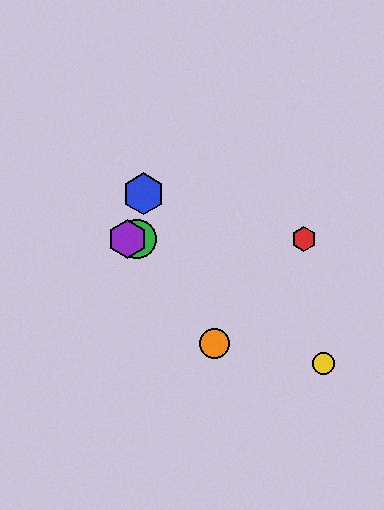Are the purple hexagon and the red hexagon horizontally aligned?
Yes, both are at y≈239.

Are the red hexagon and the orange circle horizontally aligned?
No, the red hexagon is at y≈239 and the orange circle is at y≈343.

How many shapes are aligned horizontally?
3 shapes (the red hexagon, the green circle, the purple hexagon) are aligned horizontally.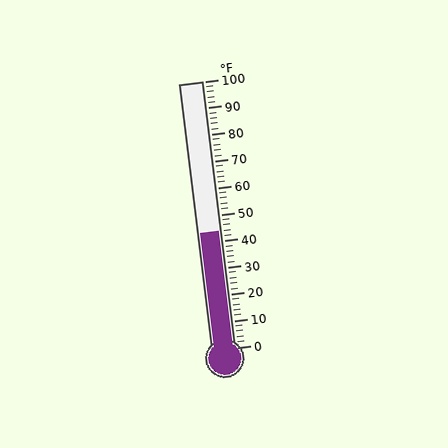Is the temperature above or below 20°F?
The temperature is above 20°F.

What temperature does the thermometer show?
The thermometer shows approximately 44°F.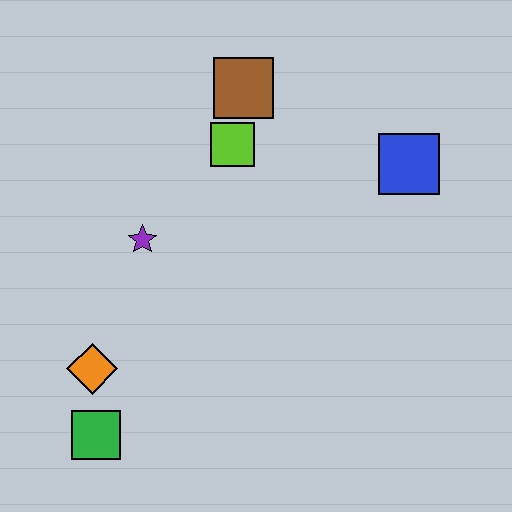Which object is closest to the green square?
The orange diamond is closest to the green square.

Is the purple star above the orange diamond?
Yes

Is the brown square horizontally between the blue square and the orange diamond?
Yes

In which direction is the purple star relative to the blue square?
The purple star is to the left of the blue square.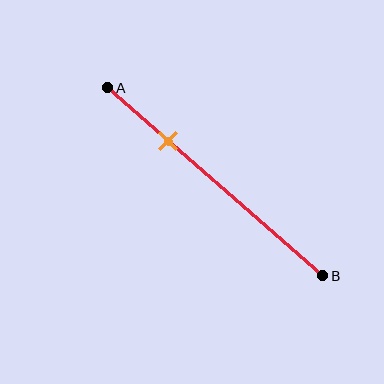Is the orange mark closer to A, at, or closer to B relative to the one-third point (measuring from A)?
The orange mark is closer to point A than the one-third point of segment AB.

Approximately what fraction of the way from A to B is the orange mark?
The orange mark is approximately 30% of the way from A to B.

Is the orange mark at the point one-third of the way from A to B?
No, the mark is at about 30% from A, not at the 33% one-third point.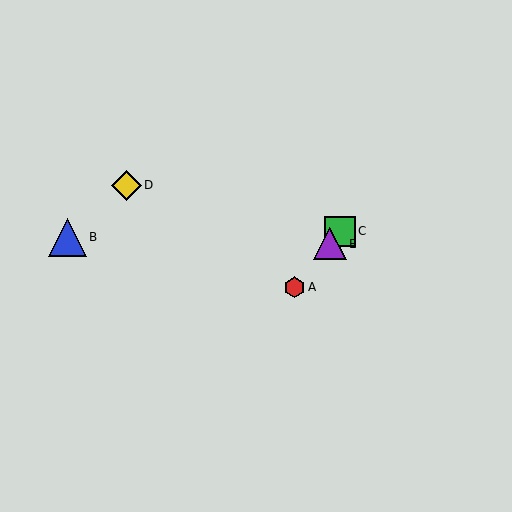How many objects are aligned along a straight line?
3 objects (A, C, E) are aligned along a straight line.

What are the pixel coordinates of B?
Object B is at (67, 237).